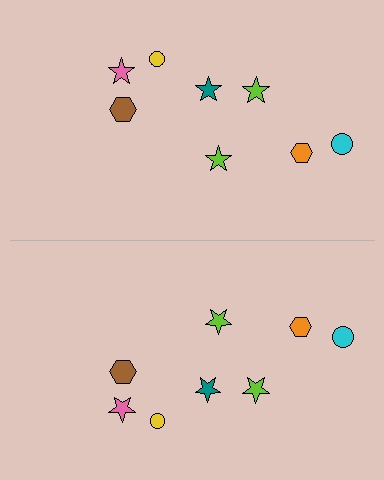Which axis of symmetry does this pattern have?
The pattern has a horizontal axis of symmetry running through the center of the image.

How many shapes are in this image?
There are 16 shapes in this image.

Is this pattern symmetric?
Yes, this pattern has bilateral (reflection) symmetry.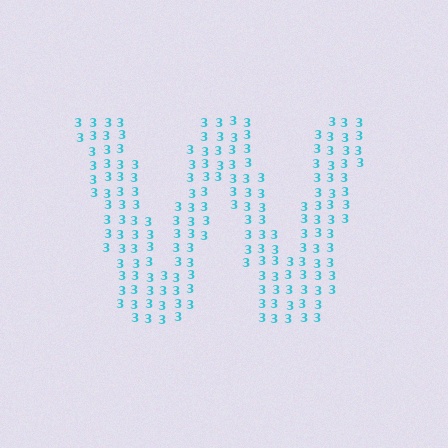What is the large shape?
The large shape is the letter W.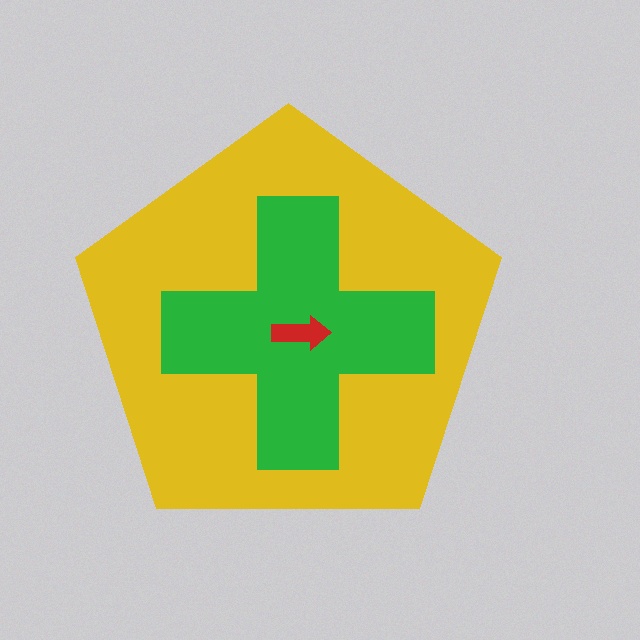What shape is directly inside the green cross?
The red arrow.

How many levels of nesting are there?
3.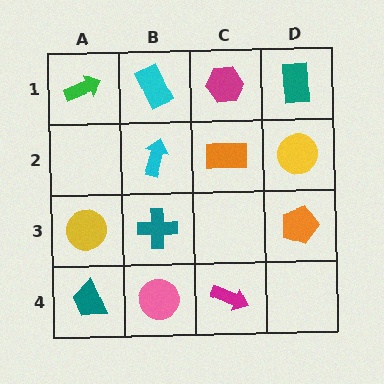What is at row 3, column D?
An orange pentagon.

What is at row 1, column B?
A cyan rectangle.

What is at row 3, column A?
A yellow circle.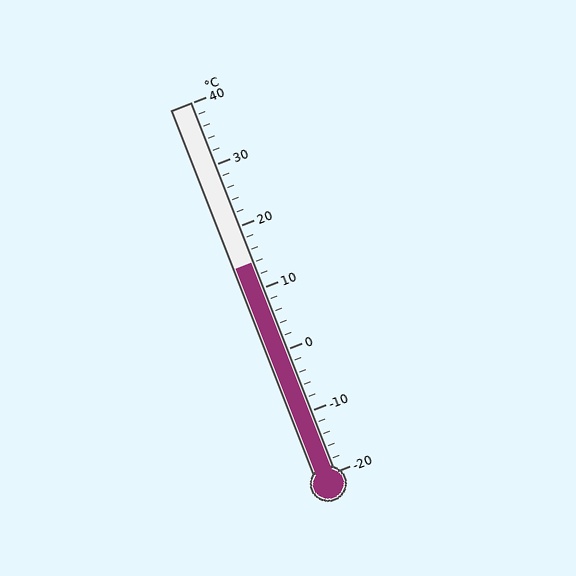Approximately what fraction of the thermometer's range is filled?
The thermometer is filled to approximately 55% of its range.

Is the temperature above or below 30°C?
The temperature is below 30°C.